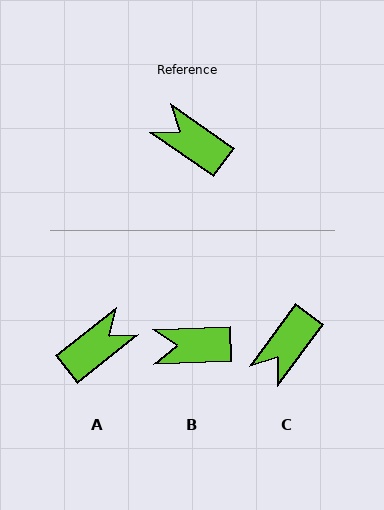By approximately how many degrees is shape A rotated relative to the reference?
Approximately 107 degrees clockwise.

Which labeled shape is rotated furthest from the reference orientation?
A, about 107 degrees away.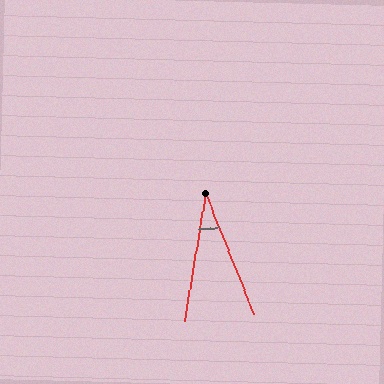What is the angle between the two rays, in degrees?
Approximately 31 degrees.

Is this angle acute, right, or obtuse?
It is acute.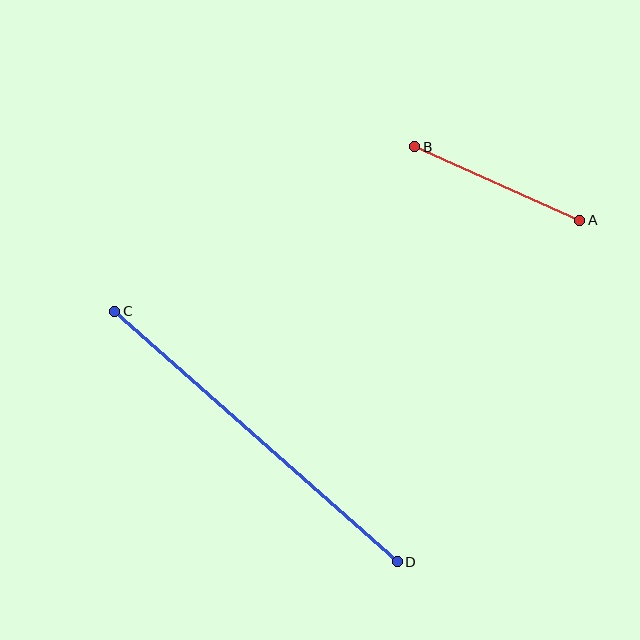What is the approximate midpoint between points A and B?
The midpoint is at approximately (497, 184) pixels.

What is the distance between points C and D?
The distance is approximately 377 pixels.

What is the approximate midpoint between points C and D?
The midpoint is at approximately (256, 437) pixels.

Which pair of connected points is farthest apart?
Points C and D are farthest apart.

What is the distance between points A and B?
The distance is approximately 181 pixels.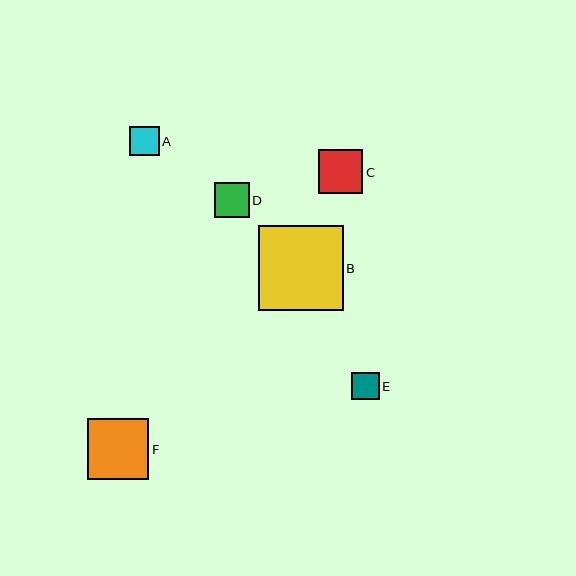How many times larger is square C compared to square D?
Square C is approximately 1.3 times the size of square D.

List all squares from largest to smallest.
From largest to smallest: B, F, C, D, A, E.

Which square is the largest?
Square B is the largest with a size of approximately 85 pixels.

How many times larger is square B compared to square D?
Square B is approximately 2.4 times the size of square D.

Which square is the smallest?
Square E is the smallest with a size of approximately 27 pixels.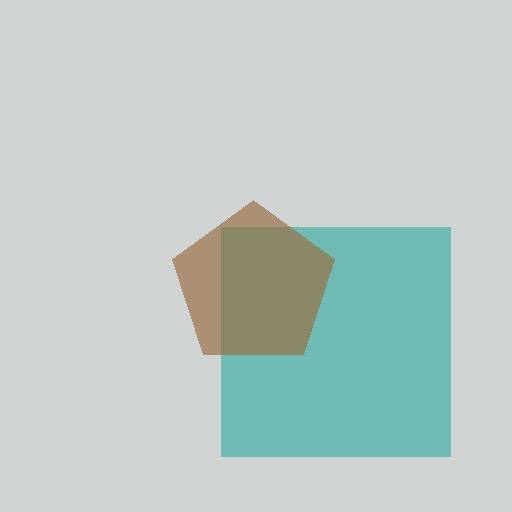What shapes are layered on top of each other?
The layered shapes are: a teal square, a brown pentagon.